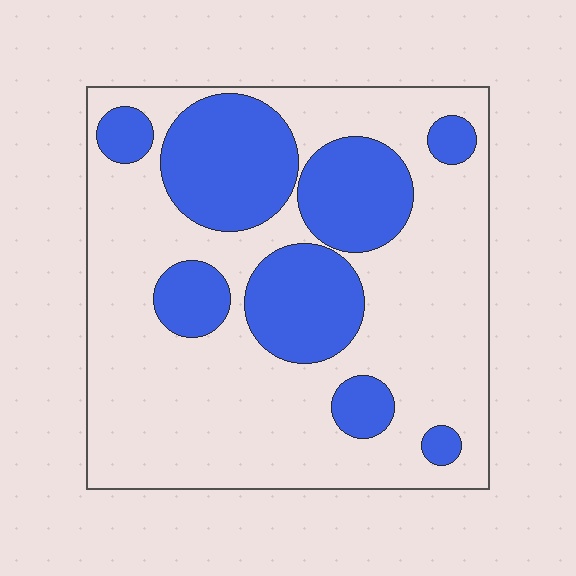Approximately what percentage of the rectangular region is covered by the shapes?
Approximately 30%.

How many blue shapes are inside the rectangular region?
8.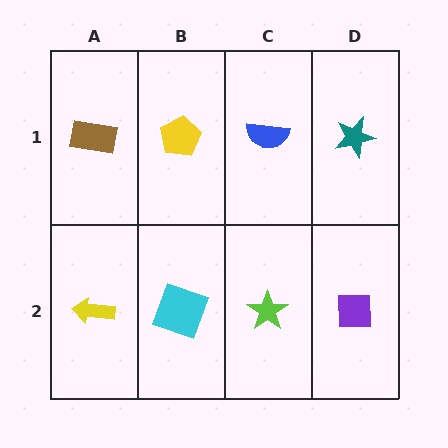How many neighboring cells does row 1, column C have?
3.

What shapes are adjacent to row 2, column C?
A blue semicircle (row 1, column C), a cyan square (row 2, column B), a purple square (row 2, column D).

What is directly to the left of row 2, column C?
A cyan square.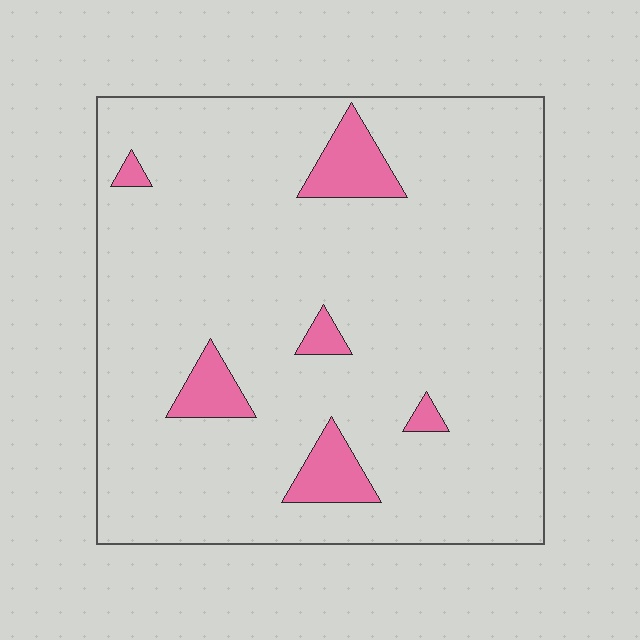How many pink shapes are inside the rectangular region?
6.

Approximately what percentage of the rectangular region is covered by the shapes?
Approximately 10%.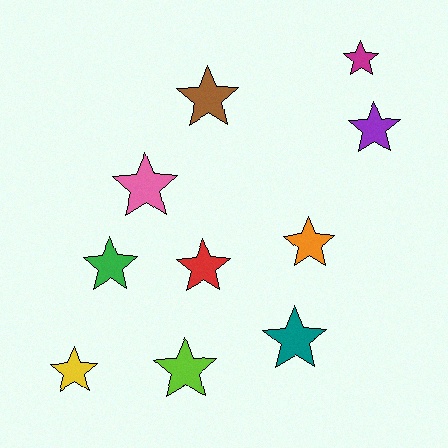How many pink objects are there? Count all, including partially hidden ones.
There is 1 pink object.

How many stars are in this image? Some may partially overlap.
There are 10 stars.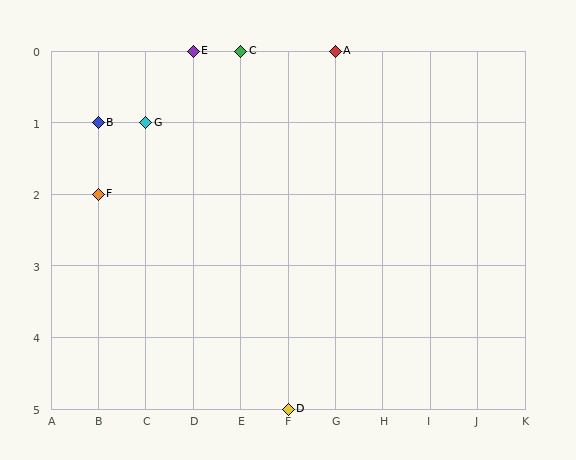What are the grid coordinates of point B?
Point B is at grid coordinates (B, 1).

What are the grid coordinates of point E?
Point E is at grid coordinates (D, 0).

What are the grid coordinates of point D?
Point D is at grid coordinates (F, 5).